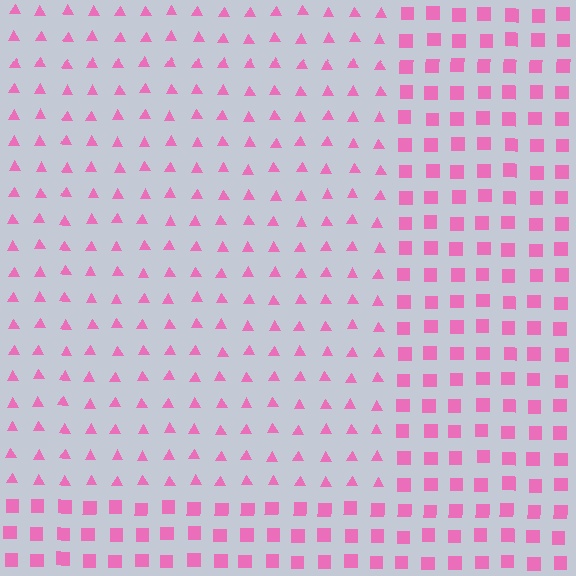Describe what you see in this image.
The image is filled with small pink elements arranged in a uniform grid. A rectangle-shaped region contains triangles, while the surrounding area contains squares. The boundary is defined purely by the change in element shape.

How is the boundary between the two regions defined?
The boundary is defined by a change in element shape: triangles inside vs. squares outside. All elements share the same color and spacing.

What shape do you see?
I see a rectangle.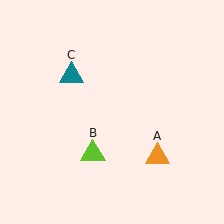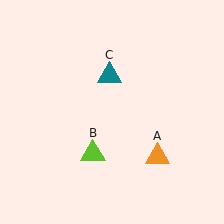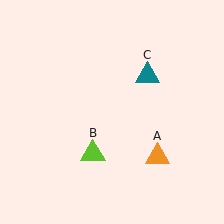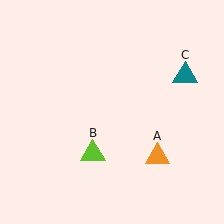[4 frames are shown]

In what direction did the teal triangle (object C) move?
The teal triangle (object C) moved right.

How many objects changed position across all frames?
1 object changed position: teal triangle (object C).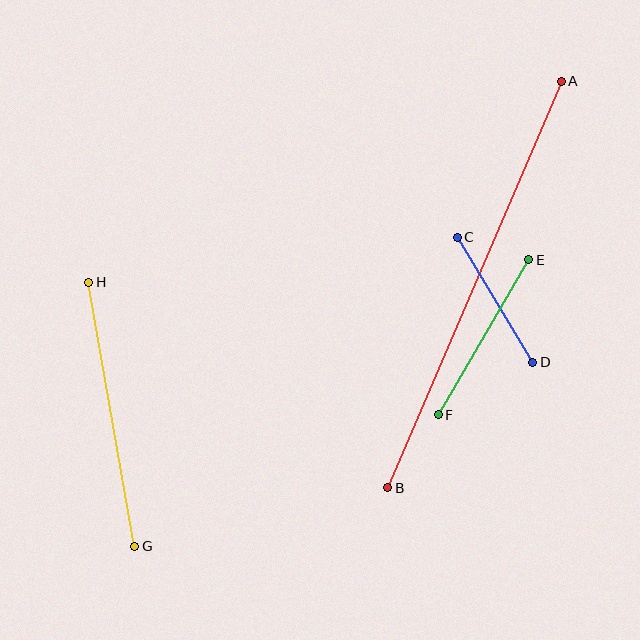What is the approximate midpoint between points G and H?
The midpoint is at approximately (112, 414) pixels.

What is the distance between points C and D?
The distance is approximately 146 pixels.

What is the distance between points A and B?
The distance is approximately 442 pixels.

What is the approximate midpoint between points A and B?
The midpoint is at approximately (474, 285) pixels.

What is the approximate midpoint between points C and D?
The midpoint is at approximately (495, 300) pixels.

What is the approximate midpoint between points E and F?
The midpoint is at approximately (483, 337) pixels.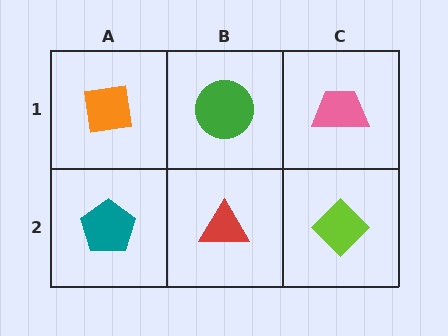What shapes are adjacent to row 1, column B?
A red triangle (row 2, column B), an orange square (row 1, column A), a pink trapezoid (row 1, column C).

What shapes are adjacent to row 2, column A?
An orange square (row 1, column A), a red triangle (row 2, column B).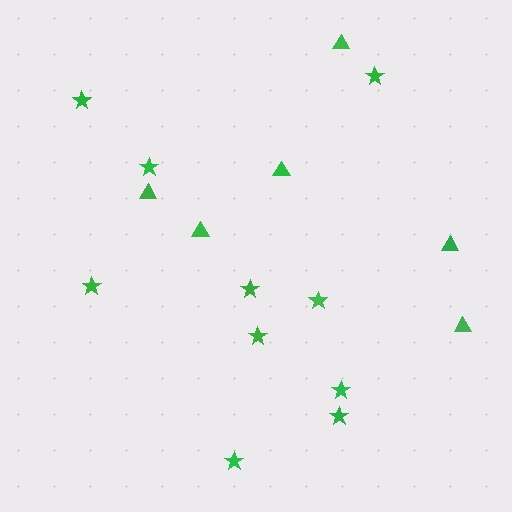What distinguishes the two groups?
There are 2 groups: one group of triangles (6) and one group of stars (10).